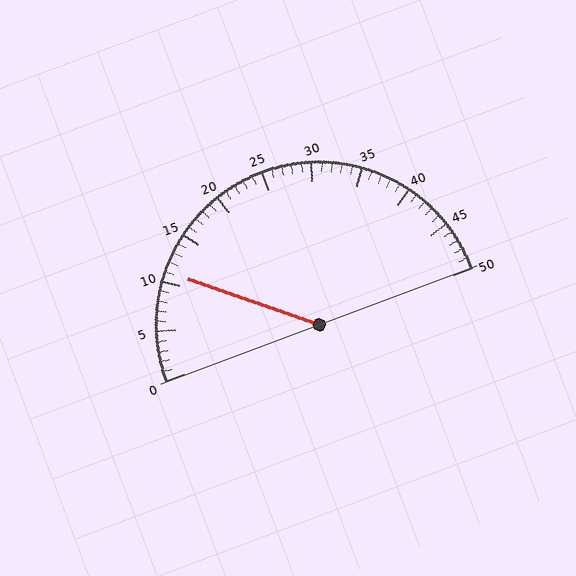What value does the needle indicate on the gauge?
The needle indicates approximately 11.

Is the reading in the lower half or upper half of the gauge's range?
The reading is in the lower half of the range (0 to 50).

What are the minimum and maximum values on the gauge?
The gauge ranges from 0 to 50.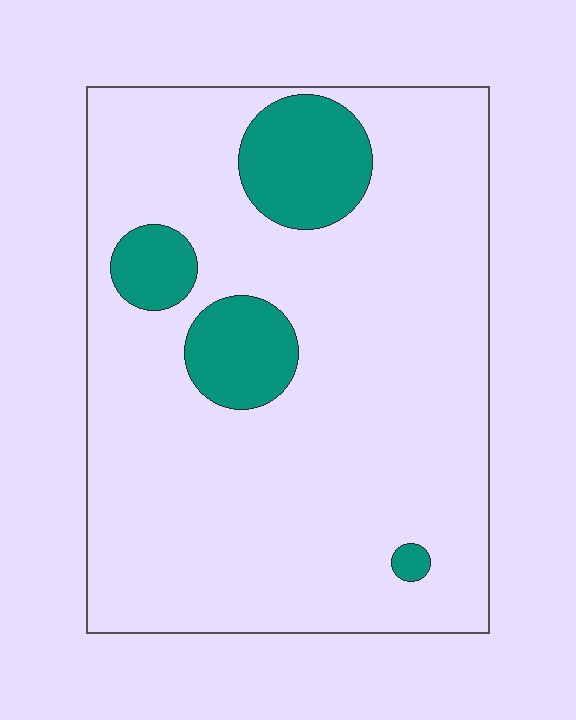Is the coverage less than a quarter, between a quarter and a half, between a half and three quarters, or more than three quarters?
Less than a quarter.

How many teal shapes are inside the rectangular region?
4.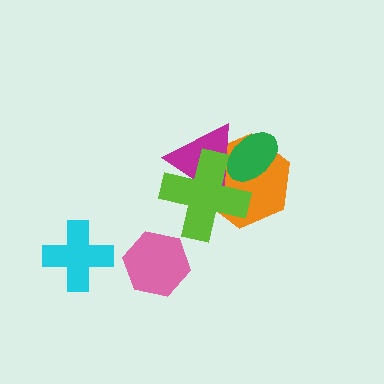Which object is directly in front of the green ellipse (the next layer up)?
The magenta triangle is directly in front of the green ellipse.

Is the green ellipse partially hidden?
Yes, it is partially covered by another shape.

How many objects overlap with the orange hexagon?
3 objects overlap with the orange hexagon.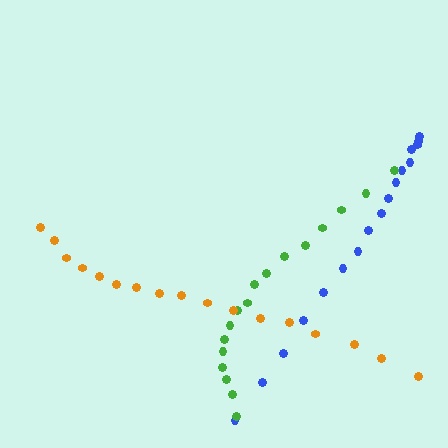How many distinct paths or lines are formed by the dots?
There are 3 distinct paths.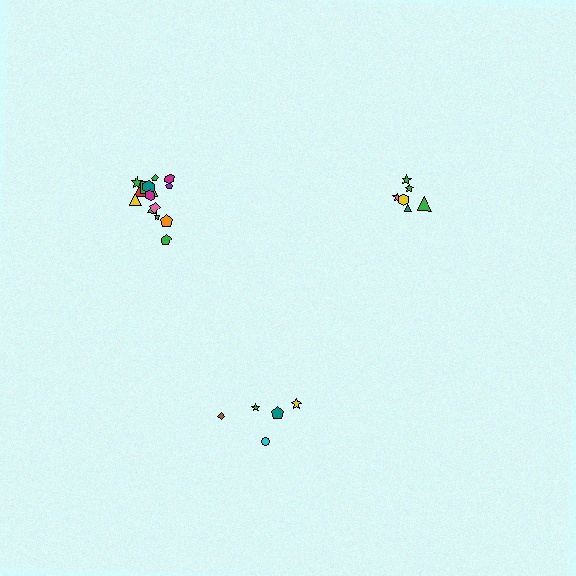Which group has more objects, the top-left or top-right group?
The top-left group.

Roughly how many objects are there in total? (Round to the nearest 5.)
Roughly 25 objects in total.